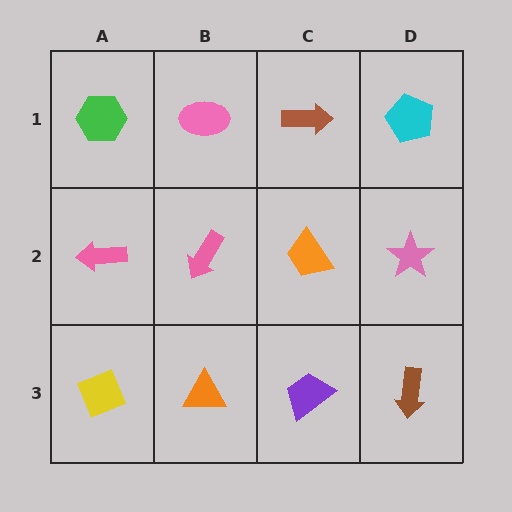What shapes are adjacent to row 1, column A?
A pink arrow (row 2, column A), a pink ellipse (row 1, column B).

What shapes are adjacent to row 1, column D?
A pink star (row 2, column D), a brown arrow (row 1, column C).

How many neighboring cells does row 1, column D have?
2.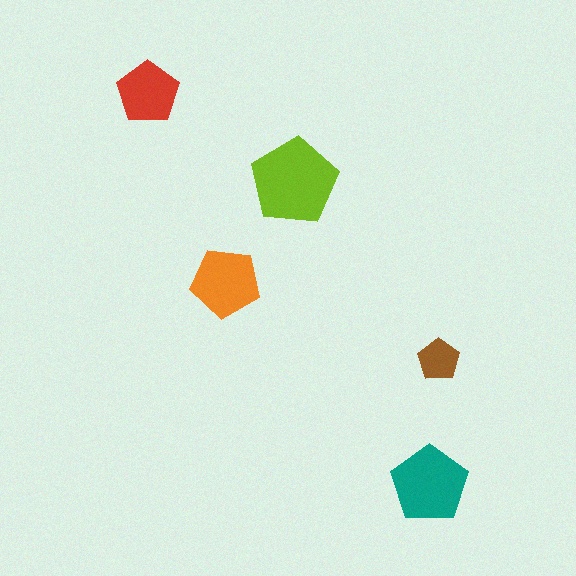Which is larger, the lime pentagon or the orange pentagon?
The lime one.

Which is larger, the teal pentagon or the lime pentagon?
The lime one.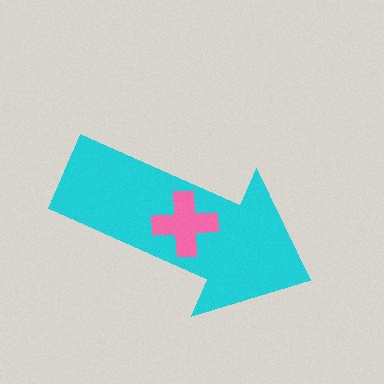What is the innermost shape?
The pink cross.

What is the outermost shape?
The cyan arrow.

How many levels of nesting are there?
2.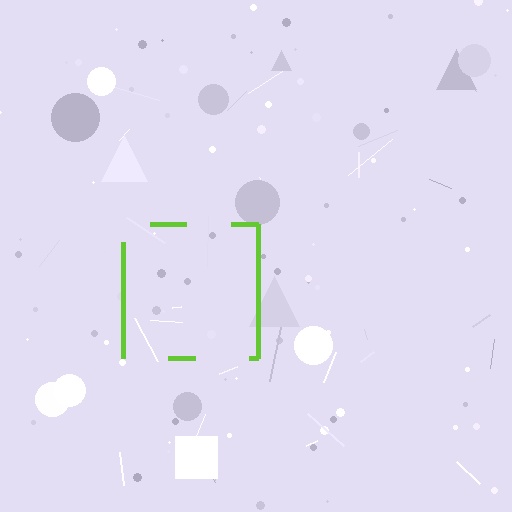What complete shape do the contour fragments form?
The contour fragments form a square.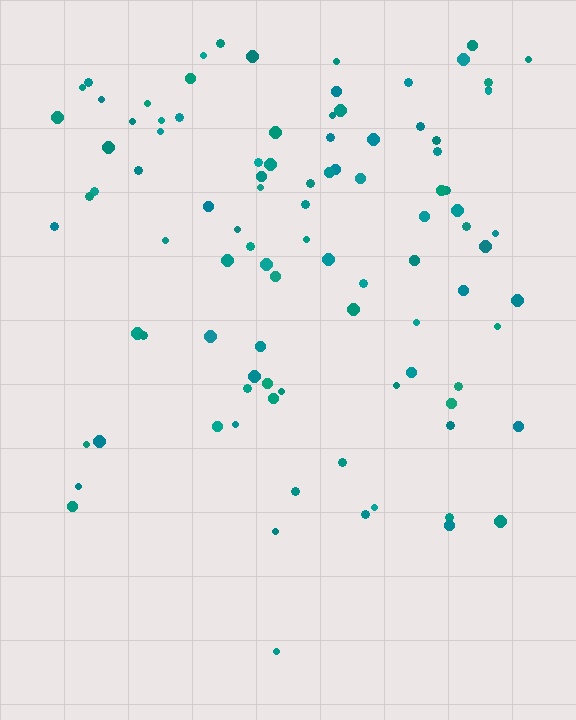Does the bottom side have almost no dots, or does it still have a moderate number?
Still a moderate number, just noticeably fewer than the top.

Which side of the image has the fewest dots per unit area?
The bottom.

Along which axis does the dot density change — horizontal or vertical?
Vertical.